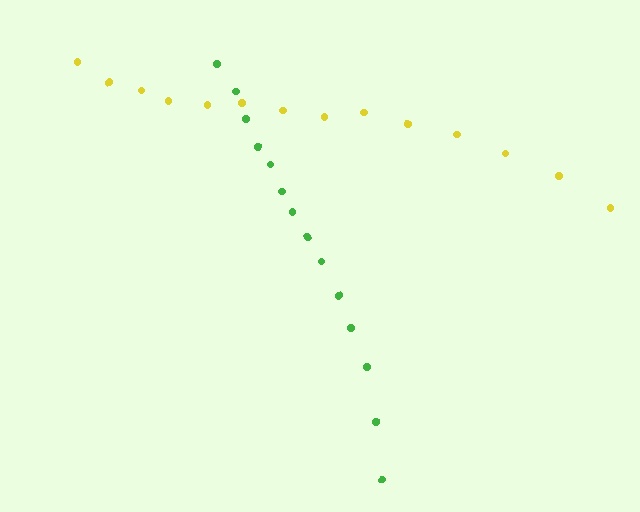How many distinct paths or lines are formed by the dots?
There are 2 distinct paths.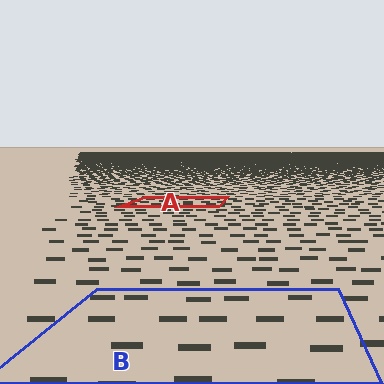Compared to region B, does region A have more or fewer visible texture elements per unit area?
Region A has more texture elements per unit area — they are packed more densely because it is farther away.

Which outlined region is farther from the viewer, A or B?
Region A is farther from the viewer — the texture elements inside it appear smaller and more densely packed.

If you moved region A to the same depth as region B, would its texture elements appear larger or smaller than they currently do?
They would appear larger. At a closer depth, the same texture elements are projected at a bigger on-screen size.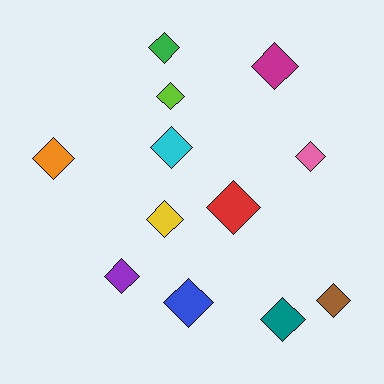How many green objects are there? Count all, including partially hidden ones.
There is 1 green object.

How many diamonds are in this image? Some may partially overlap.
There are 12 diamonds.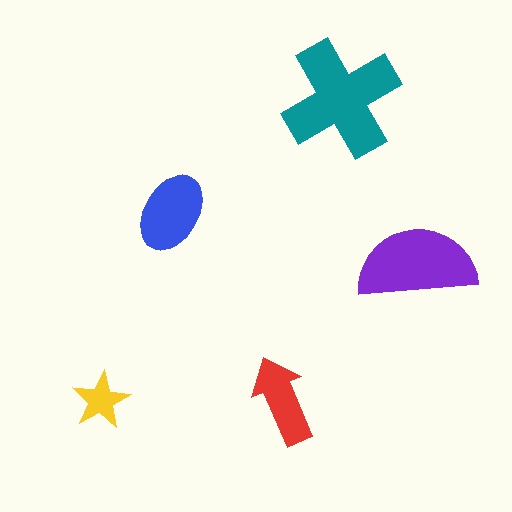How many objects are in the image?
There are 5 objects in the image.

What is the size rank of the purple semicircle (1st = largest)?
2nd.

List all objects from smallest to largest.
The yellow star, the red arrow, the blue ellipse, the purple semicircle, the teal cross.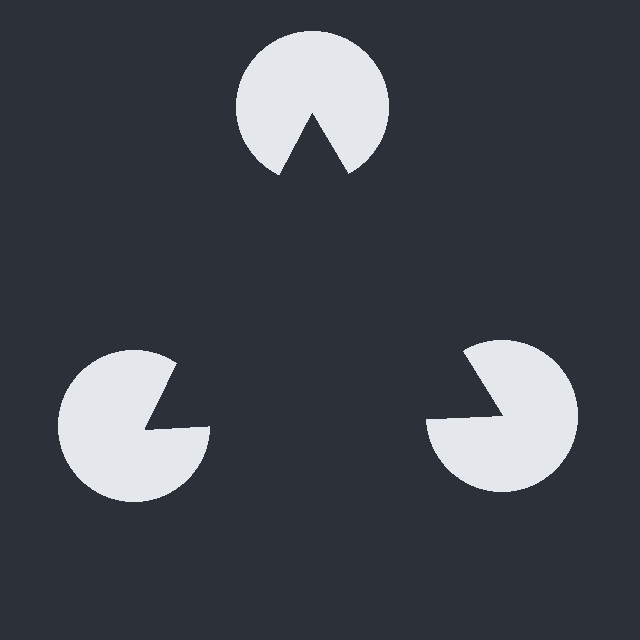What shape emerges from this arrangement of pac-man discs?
An illusory triangle — its edges are inferred from the aligned wedge cuts in the pac-man discs, not physically drawn.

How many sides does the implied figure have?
3 sides.